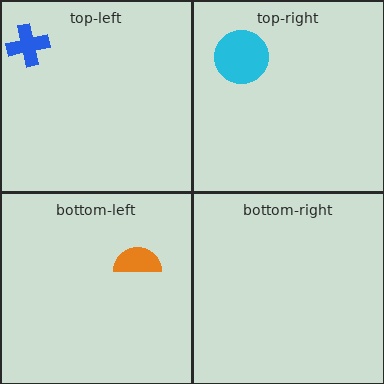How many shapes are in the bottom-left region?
1.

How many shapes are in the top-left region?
1.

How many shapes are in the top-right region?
1.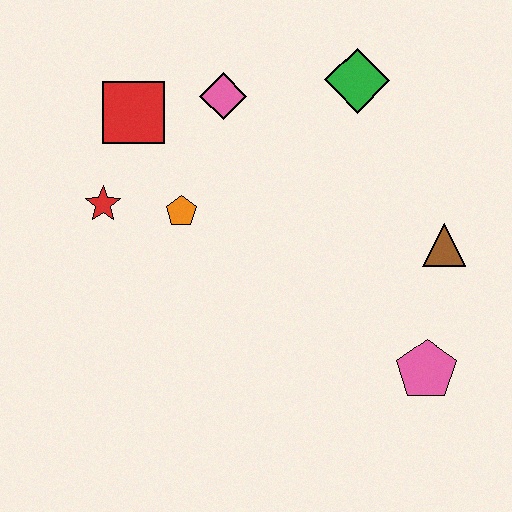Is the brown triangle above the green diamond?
No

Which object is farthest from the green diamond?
The pink pentagon is farthest from the green diamond.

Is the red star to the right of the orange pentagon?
No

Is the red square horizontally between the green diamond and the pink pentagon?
No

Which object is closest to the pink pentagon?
The brown triangle is closest to the pink pentagon.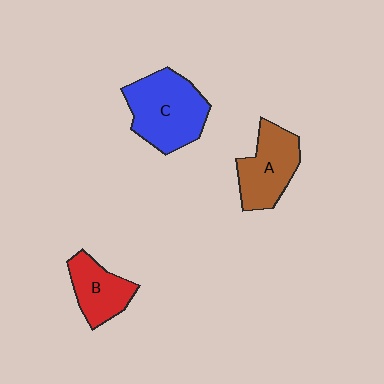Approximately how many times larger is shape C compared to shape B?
Approximately 1.6 times.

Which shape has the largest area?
Shape C (blue).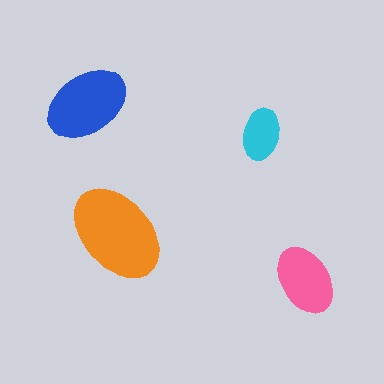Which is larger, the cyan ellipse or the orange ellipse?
The orange one.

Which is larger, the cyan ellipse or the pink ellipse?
The pink one.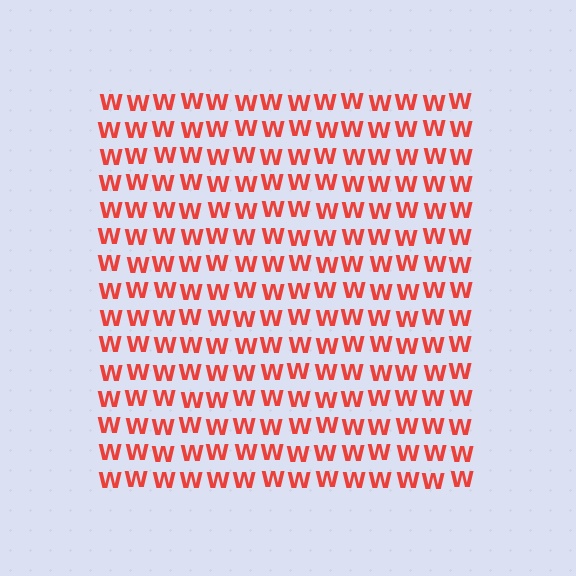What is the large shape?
The large shape is a square.